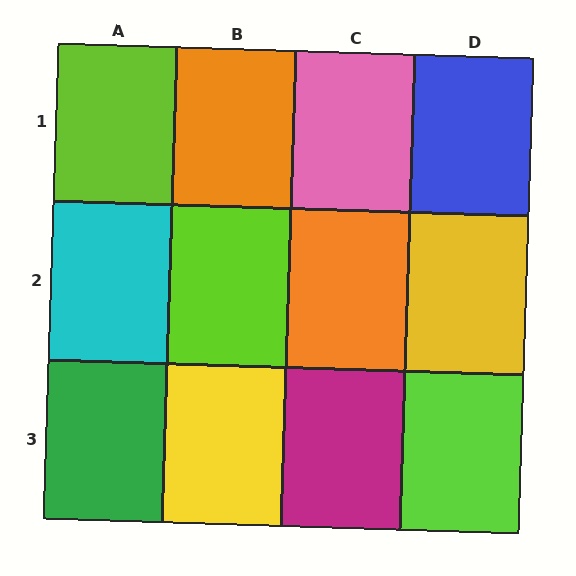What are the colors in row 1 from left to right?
Lime, orange, pink, blue.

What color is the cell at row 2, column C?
Orange.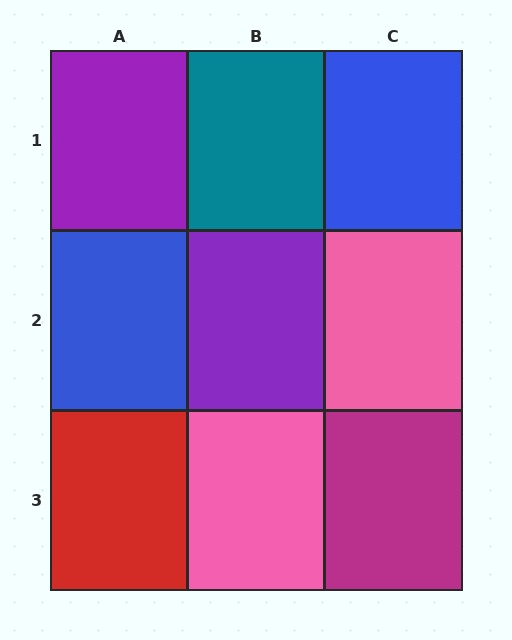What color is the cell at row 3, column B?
Pink.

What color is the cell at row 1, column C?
Blue.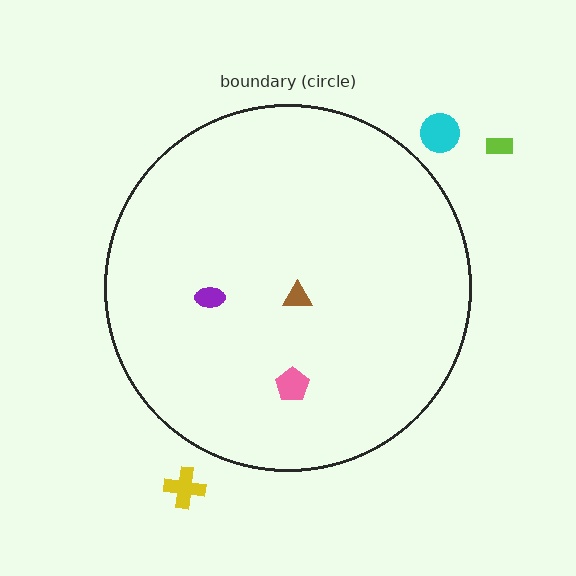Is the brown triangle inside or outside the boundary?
Inside.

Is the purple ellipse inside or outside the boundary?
Inside.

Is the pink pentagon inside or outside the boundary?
Inside.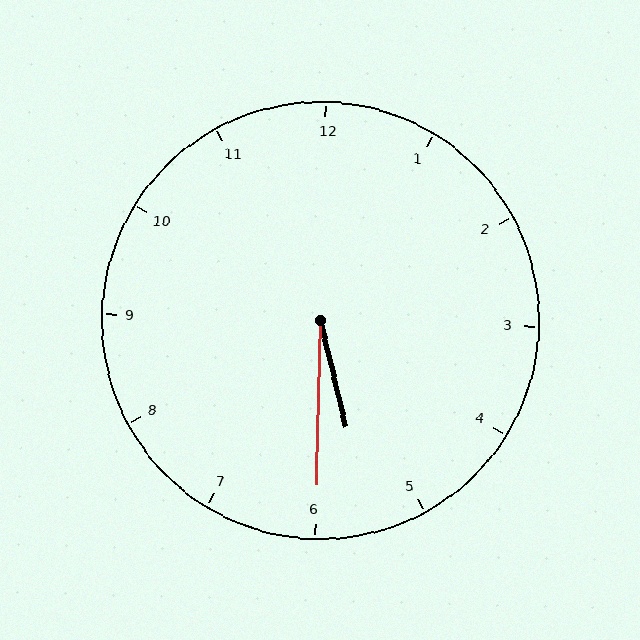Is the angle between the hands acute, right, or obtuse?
It is acute.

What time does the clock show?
5:30.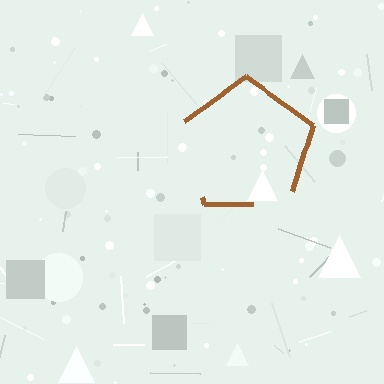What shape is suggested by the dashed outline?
The dashed outline suggests a pentagon.